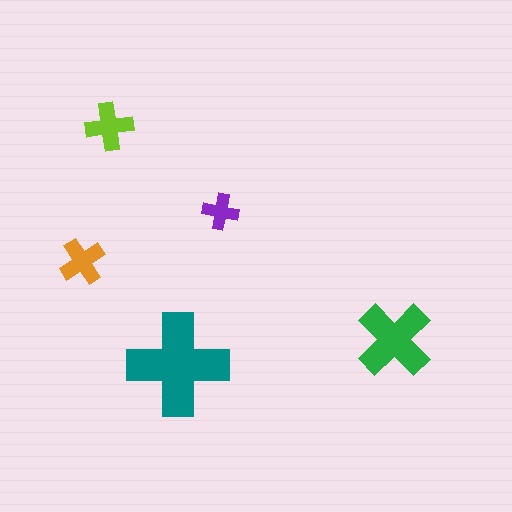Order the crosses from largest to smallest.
the teal one, the green one, the lime one, the orange one, the purple one.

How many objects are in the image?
There are 5 objects in the image.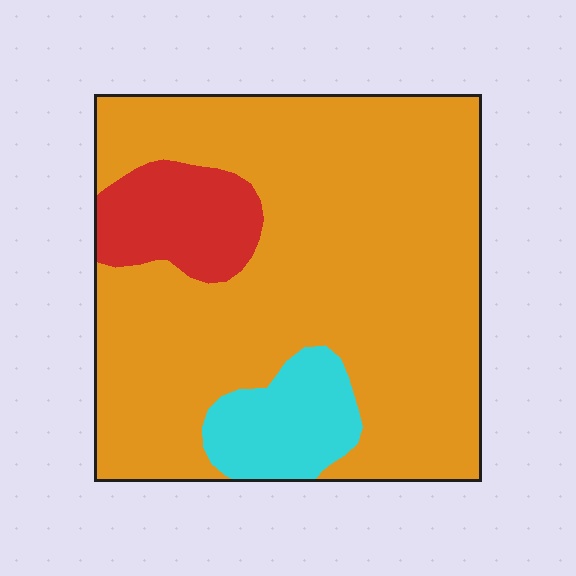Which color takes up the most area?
Orange, at roughly 80%.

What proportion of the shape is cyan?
Cyan covers around 10% of the shape.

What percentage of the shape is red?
Red covers about 10% of the shape.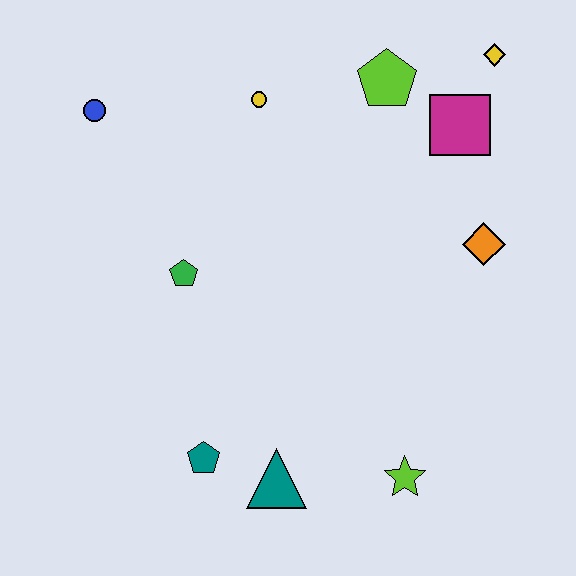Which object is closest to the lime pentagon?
The magenta square is closest to the lime pentagon.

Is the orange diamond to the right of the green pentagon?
Yes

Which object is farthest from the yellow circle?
The lime star is farthest from the yellow circle.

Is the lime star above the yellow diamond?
No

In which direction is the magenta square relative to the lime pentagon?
The magenta square is to the right of the lime pentagon.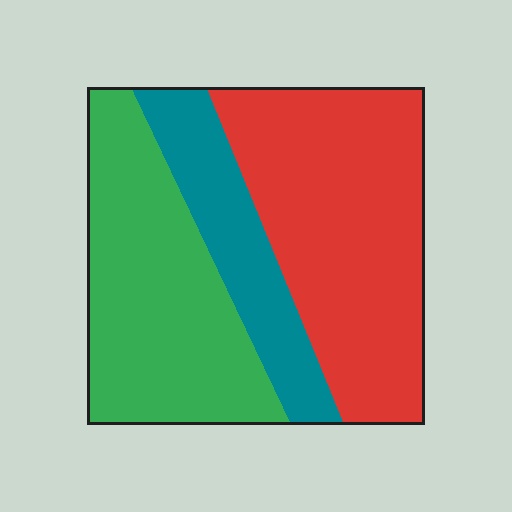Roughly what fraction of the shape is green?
Green covers roughly 35% of the shape.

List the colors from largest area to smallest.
From largest to smallest: red, green, teal.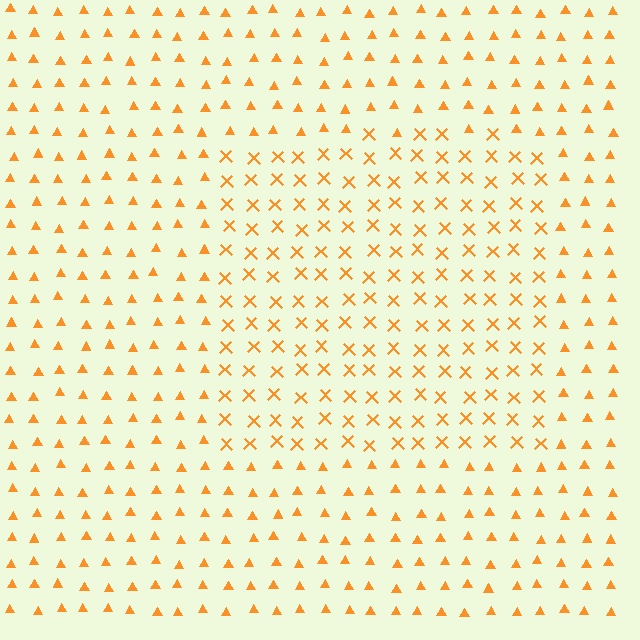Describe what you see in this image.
The image is filled with small orange elements arranged in a uniform grid. A rectangle-shaped region contains X marks, while the surrounding area contains triangles. The boundary is defined purely by the change in element shape.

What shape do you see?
I see a rectangle.